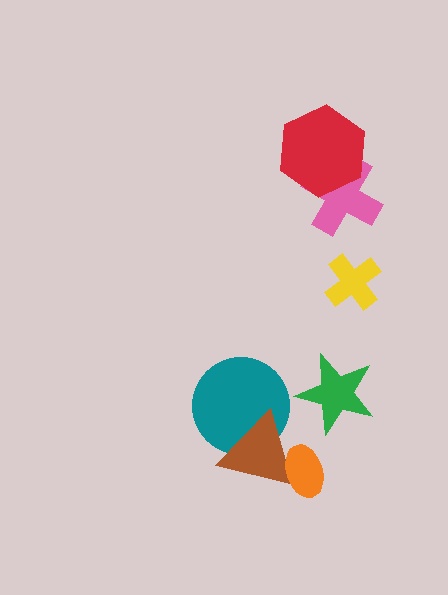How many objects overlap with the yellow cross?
0 objects overlap with the yellow cross.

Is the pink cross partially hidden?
Yes, it is partially covered by another shape.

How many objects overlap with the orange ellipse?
1 object overlaps with the orange ellipse.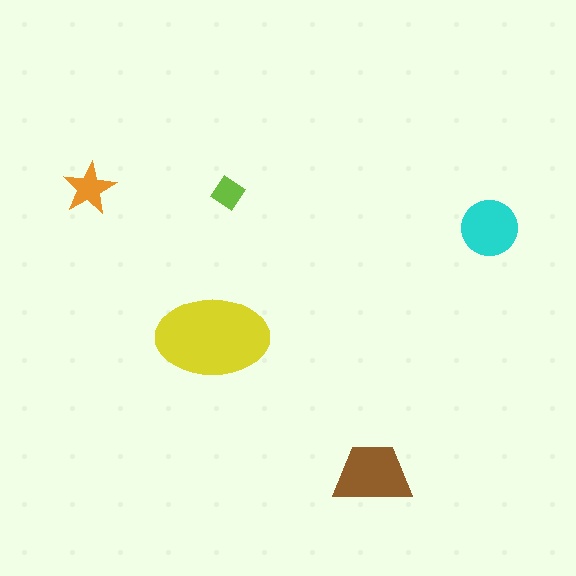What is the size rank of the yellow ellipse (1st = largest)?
1st.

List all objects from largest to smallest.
The yellow ellipse, the brown trapezoid, the cyan circle, the orange star, the lime diamond.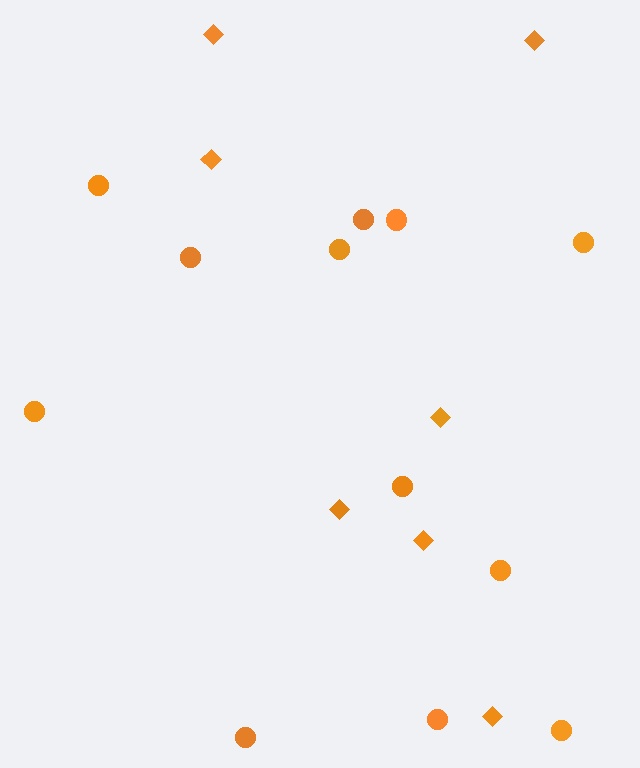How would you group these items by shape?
There are 2 groups: one group of circles (12) and one group of diamonds (7).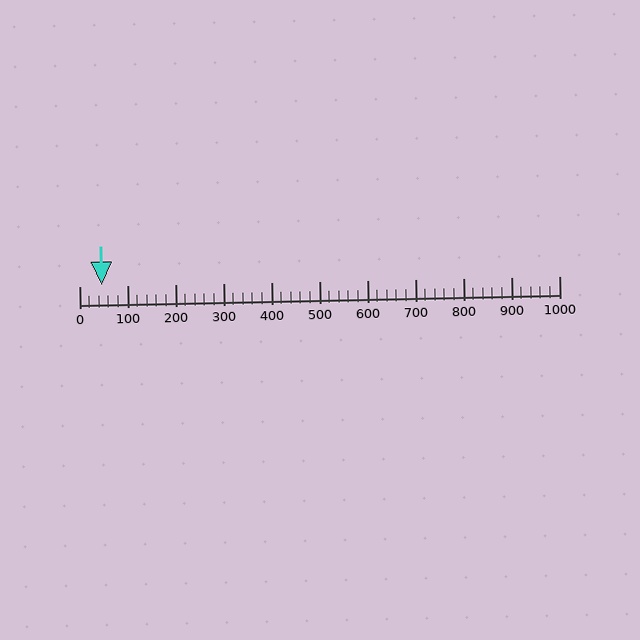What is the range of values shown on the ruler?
The ruler shows values from 0 to 1000.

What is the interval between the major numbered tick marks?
The major tick marks are spaced 100 units apart.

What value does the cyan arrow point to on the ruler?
The cyan arrow points to approximately 46.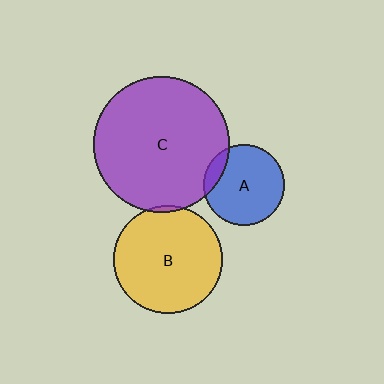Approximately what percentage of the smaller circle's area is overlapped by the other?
Approximately 5%.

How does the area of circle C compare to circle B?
Approximately 1.6 times.